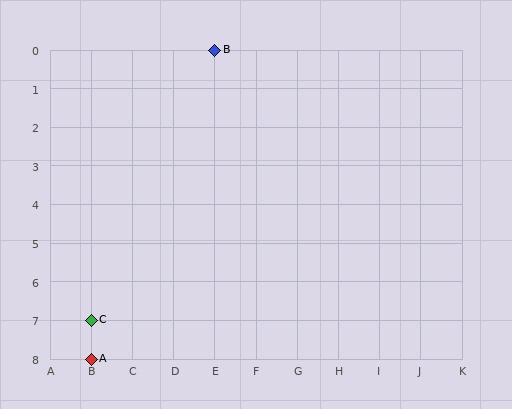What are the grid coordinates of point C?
Point C is at grid coordinates (B, 7).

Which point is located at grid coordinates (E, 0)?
Point B is at (E, 0).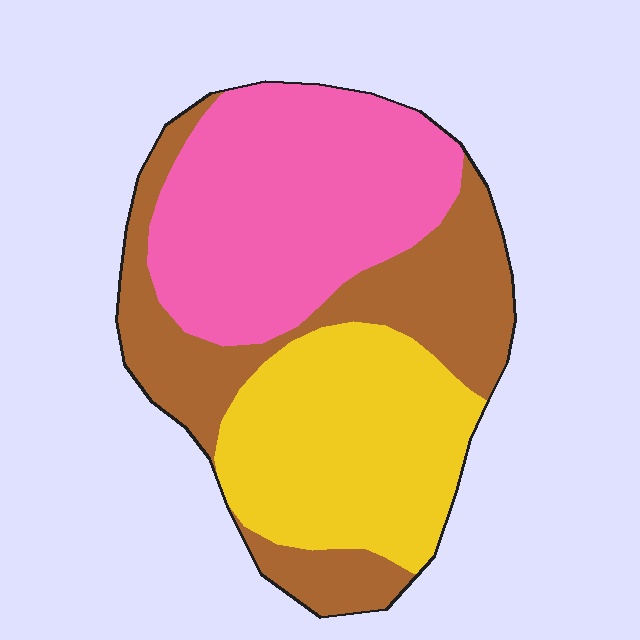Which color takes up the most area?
Pink, at roughly 40%.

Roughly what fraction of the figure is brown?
Brown covers roughly 30% of the figure.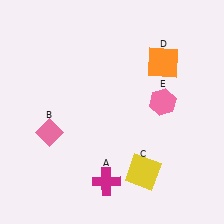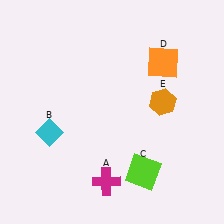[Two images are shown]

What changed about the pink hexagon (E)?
In Image 1, E is pink. In Image 2, it changed to orange.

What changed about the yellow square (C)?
In Image 1, C is yellow. In Image 2, it changed to lime.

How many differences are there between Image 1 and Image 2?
There are 3 differences between the two images.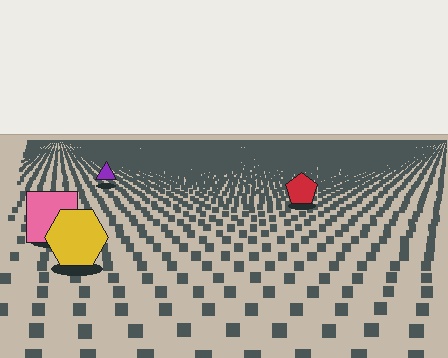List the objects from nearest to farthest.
From nearest to farthest: the yellow hexagon, the pink square, the red pentagon, the purple triangle.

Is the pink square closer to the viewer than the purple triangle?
Yes. The pink square is closer — you can tell from the texture gradient: the ground texture is coarser near it.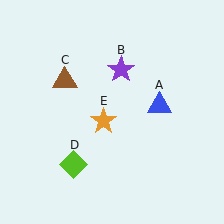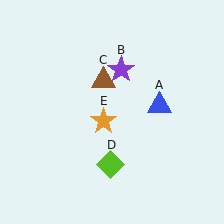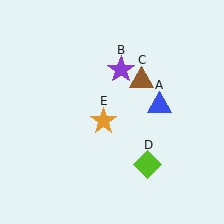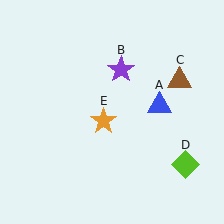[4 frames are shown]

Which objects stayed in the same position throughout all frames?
Blue triangle (object A) and purple star (object B) and orange star (object E) remained stationary.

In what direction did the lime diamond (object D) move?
The lime diamond (object D) moved right.